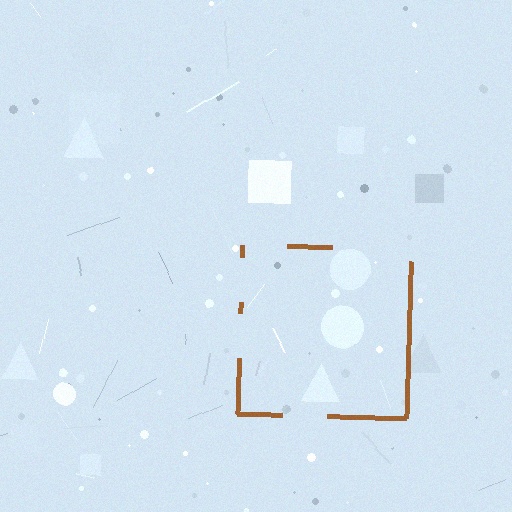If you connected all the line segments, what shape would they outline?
They would outline a square.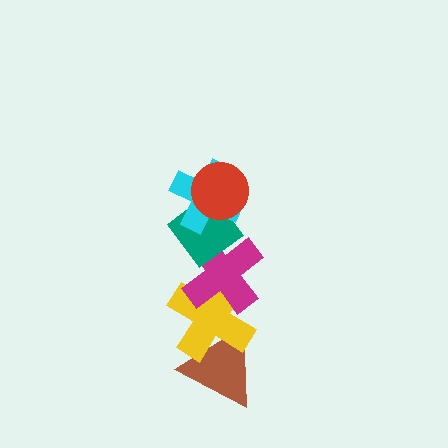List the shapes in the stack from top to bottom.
From top to bottom: the red circle, the cyan cross, the teal diamond, the magenta cross, the yellow cross, the brown triangle.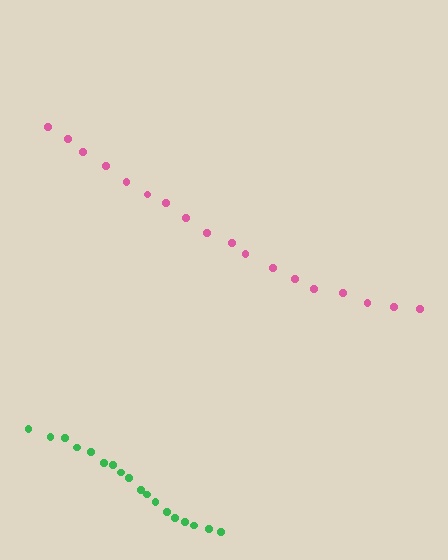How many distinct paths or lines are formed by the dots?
There are 2 distinct paths.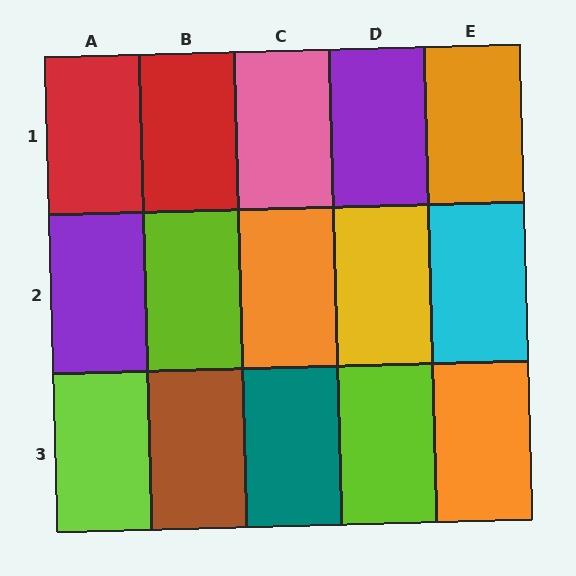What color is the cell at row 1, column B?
Red.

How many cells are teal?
1 cell is teal.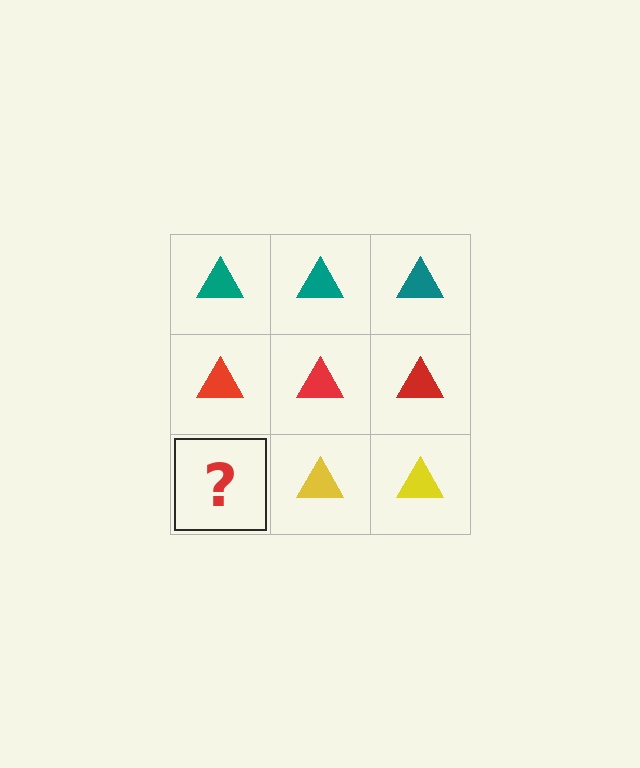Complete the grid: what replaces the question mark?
The question mark should be replaced with a yellow triangle.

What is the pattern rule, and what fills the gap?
The rule is that each row has a consistent color. The gap should be filled with a yellow triangle.